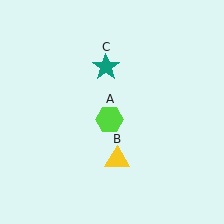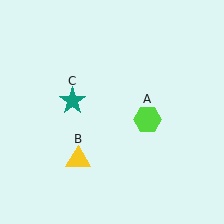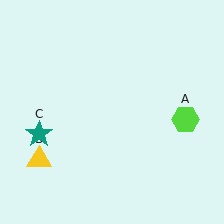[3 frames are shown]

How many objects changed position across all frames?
3 objects changed position: lime hexagon (object A), yellow triangle (object B), teal star (object C).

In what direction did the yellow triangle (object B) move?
The yellow triangle (object B) moved left.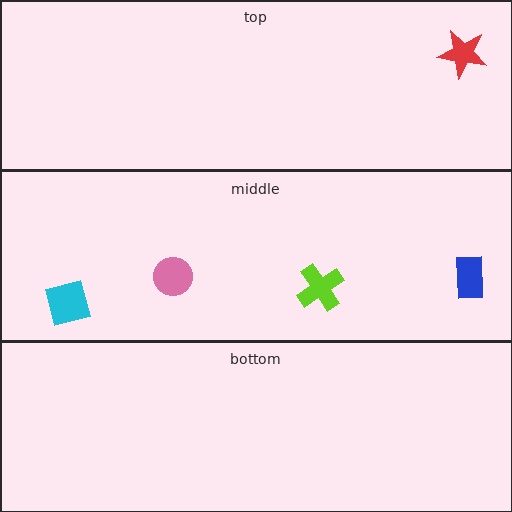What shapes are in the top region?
The red star.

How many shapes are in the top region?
1.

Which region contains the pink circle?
The middle region.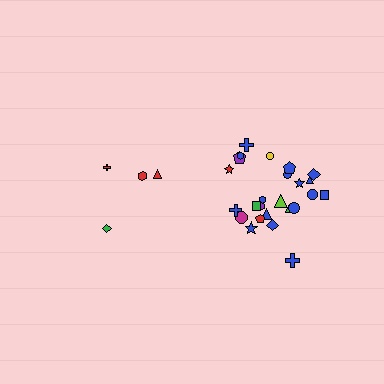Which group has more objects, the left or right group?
The right group.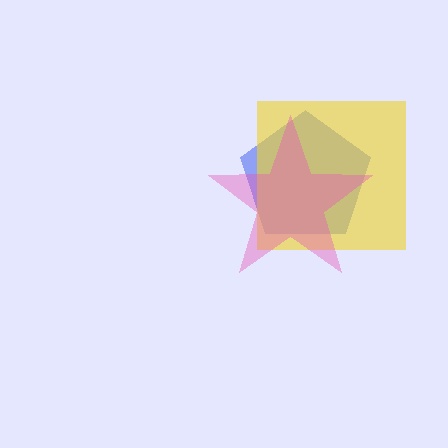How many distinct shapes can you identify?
There are 3 distinct shapes: a blue pentagon, a yellow square, a pink star.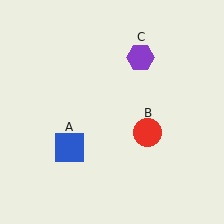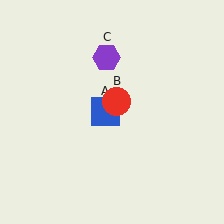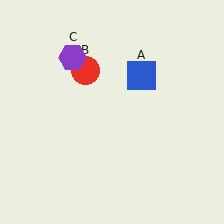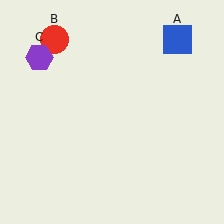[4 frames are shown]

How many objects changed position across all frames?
3 objects changed position: blue square (object A), red circle (object B), purple hexagon (object C).